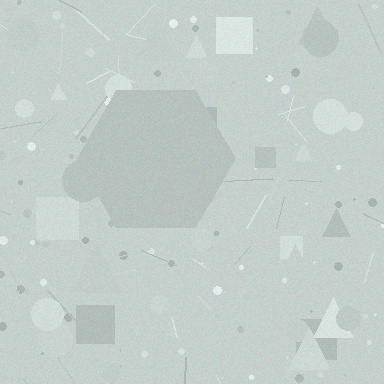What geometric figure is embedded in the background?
A hexagon is embedded in the background.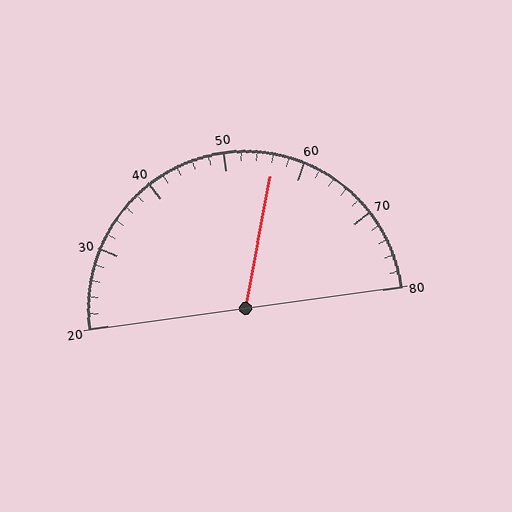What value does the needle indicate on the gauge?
The needle indicates approximately 56.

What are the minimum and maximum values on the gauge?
The gauge ranges from 20 to 80.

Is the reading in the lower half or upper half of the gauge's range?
The reading is in the upper half of the range (20 to 80).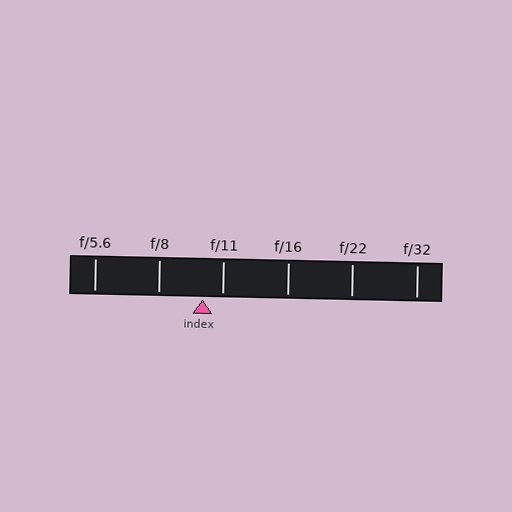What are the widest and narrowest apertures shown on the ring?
The widest aperture shown is f/5.6 and the narrowest is f/32.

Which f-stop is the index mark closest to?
The index mark is closest to f/11.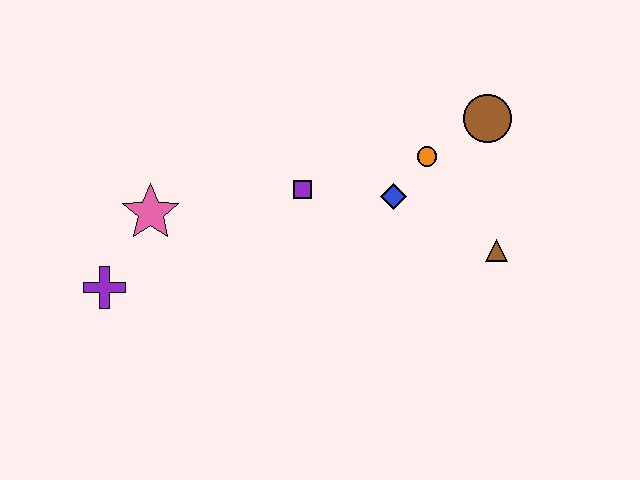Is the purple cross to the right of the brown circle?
No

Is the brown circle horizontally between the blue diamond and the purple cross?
No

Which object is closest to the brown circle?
The orange circle is closest to the brown circle.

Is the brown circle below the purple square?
No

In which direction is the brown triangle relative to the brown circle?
The brown triangle is below the brown circle.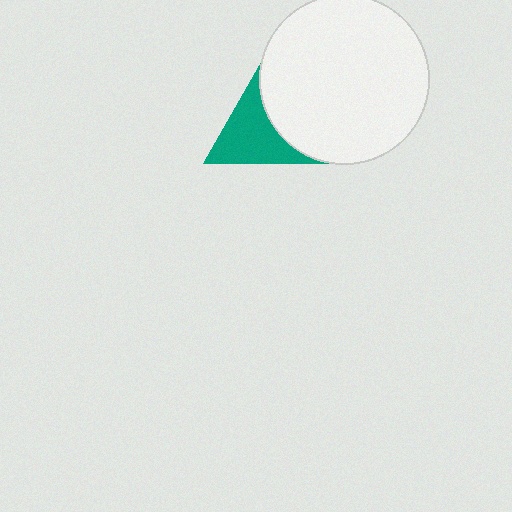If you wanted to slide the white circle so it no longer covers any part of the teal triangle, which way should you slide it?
Slide it right — that is the most direct way to separate the two shapes.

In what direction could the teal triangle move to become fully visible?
The teal triangle could move left. That would shift it out from behind the white circle entirely.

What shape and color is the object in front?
The object in front is a white circle.